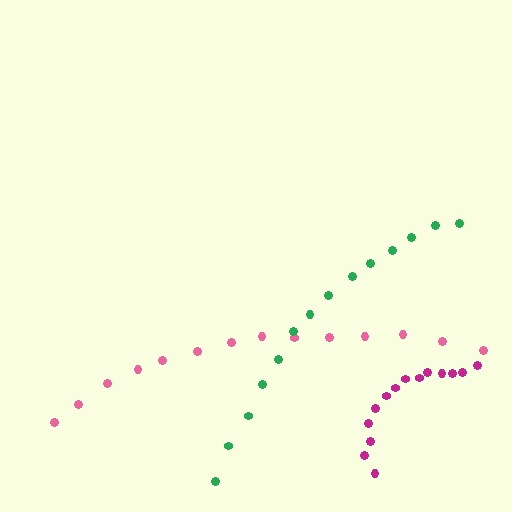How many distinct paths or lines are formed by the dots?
There are 3 distinct paths.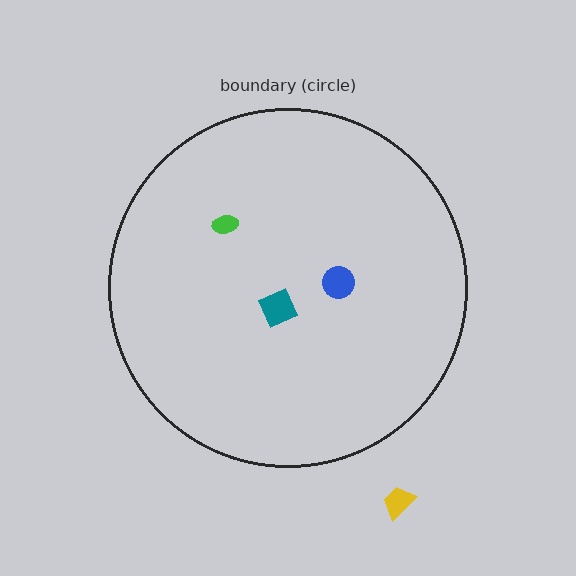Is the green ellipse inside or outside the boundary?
Inside.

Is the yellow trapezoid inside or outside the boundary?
Outside.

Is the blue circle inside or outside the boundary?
Inside.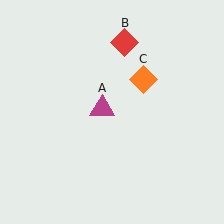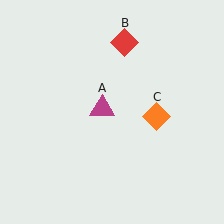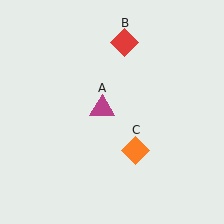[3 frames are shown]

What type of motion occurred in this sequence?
The orange diamond (object C) rotated clockwise around the center of the scene.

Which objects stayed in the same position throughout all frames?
Magenta triangle (object A) and red diamond (object B) remained stationary.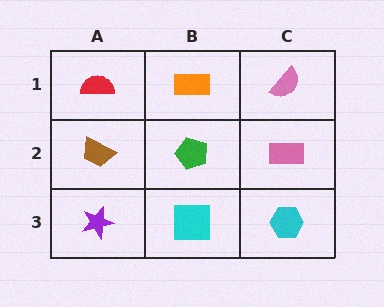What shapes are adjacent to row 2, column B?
An orange rectangle (row 1, column B), a cyan square (row 3, column B), a brown trapezoid (row 2, column A), a pink rectangle (row 2, column C).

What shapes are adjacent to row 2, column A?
A red semicircle (row 1, column A), a purple star (row 3, column A), a green pentagon (row 2, column B).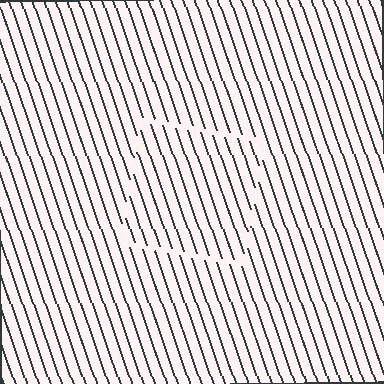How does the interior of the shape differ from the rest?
The interior of the shape contains the same grating, shifted by half a period — the contour is defined by the phase discontinuity where line-ends from the inner and outer gratings abut.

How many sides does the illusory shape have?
4 sides — the line-ends trace a square.